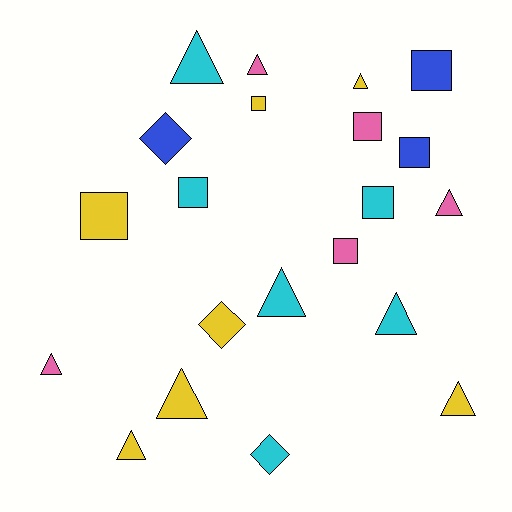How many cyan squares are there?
There are 2 cyan squares.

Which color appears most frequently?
Yellow, with 7 objects.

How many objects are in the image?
There are 21 objects.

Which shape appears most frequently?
Triangle, with 10 objects.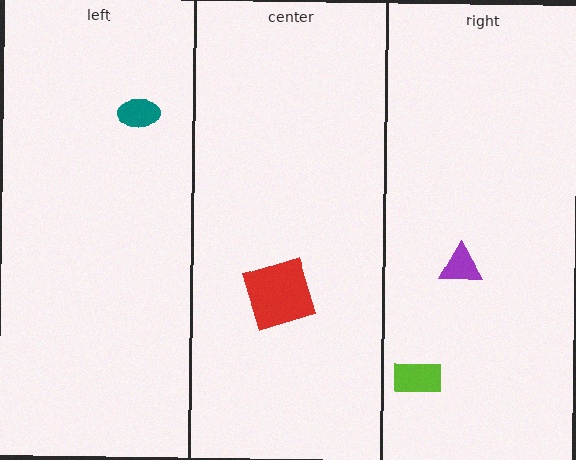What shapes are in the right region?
The lime rectangle, the purple triangle.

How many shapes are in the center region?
1.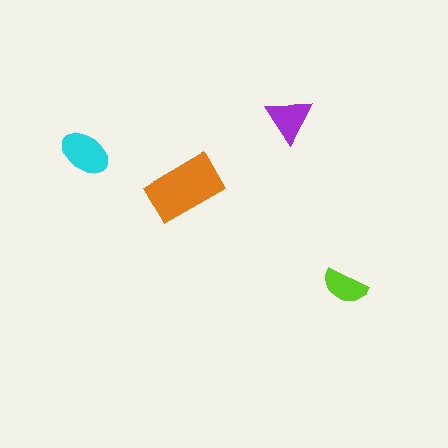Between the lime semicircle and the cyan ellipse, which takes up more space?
The cyan ellipse.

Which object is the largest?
The orange rectangle.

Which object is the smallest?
The lime semicircle.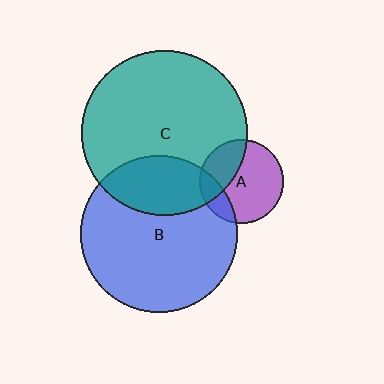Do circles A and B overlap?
Yes.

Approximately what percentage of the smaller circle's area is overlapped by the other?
Approximately 20%.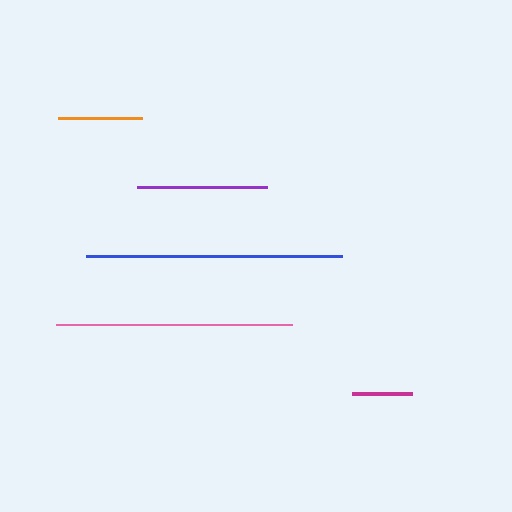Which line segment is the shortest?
The magenta line is the shortest at approximately 61 pixels.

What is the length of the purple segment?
The purple segment is approximately 130 pixels long.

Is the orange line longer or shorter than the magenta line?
The orange line is longer than the magenta line.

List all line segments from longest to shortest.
From longest to shortest: blue, pink, purple, orange, magenta.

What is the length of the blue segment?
The blue segment is approximately 256 pixels long.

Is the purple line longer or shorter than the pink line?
The pink line is longer than the purple line.